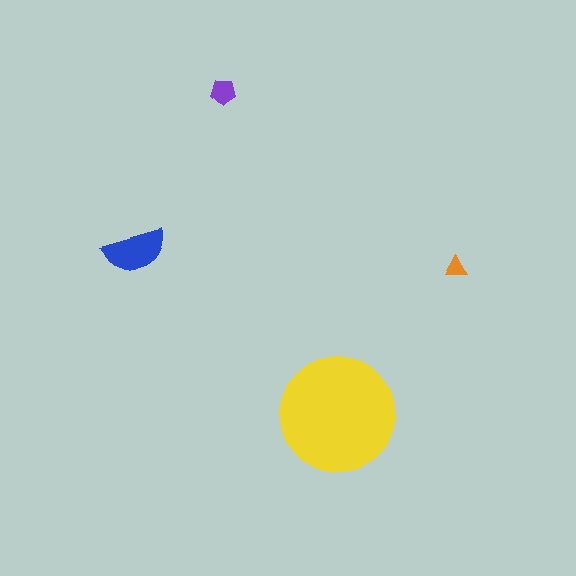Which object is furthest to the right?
The orange triangle is rightmost.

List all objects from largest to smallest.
The yellow circle, the blue semicircle, the purple pentagon, the orange triangle.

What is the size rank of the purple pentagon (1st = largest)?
3rd.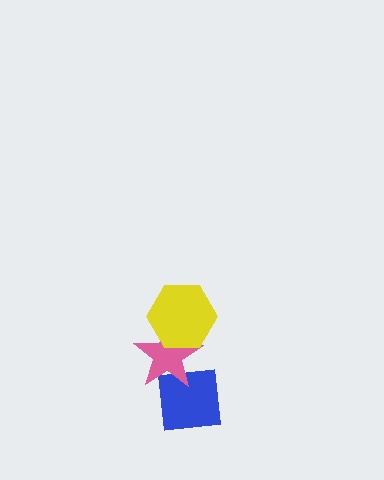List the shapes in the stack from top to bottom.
From top to bottom: the yellow hexagon, the pink star, the blue square.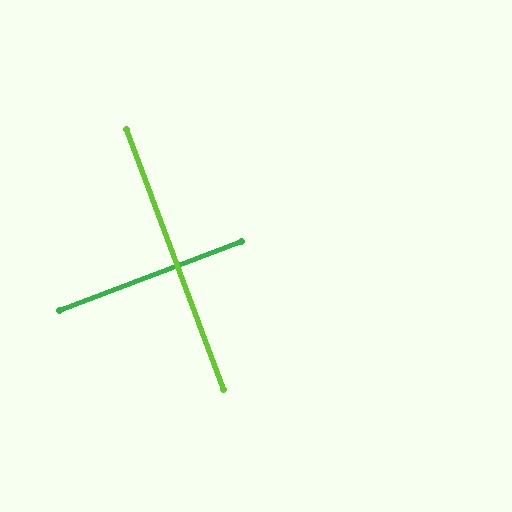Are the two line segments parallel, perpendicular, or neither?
Perpendicular — they meet at approximately 89°.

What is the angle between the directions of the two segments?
Approximately 89 degrees.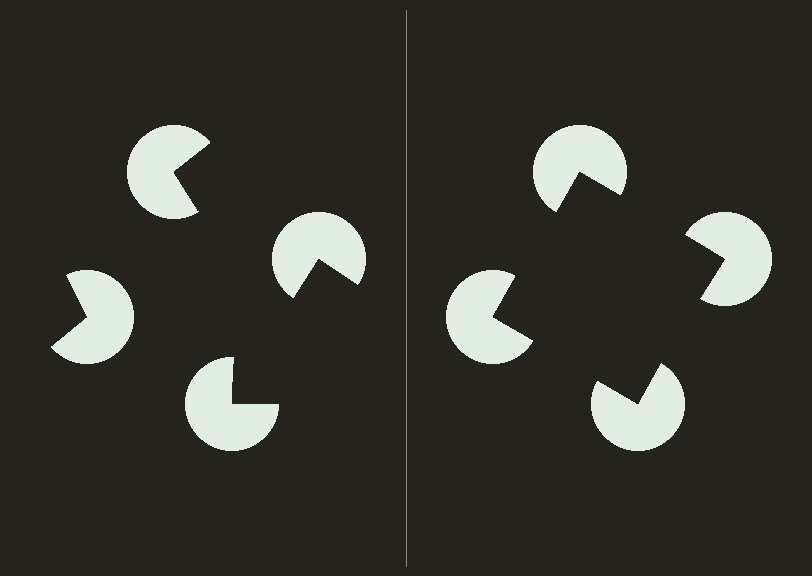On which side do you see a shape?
An illusory square appears on the right side. On the left side the wedge cuts are rotated, so no coherent shape forms.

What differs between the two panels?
The pac-man discs are positioned identically on both sides; only the wedge orientations differ. On the right they align to a square; on the left they are misaligned.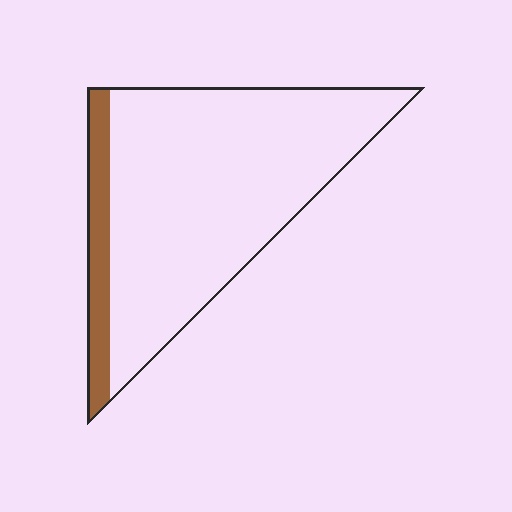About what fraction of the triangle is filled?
About one eighth (1/8).